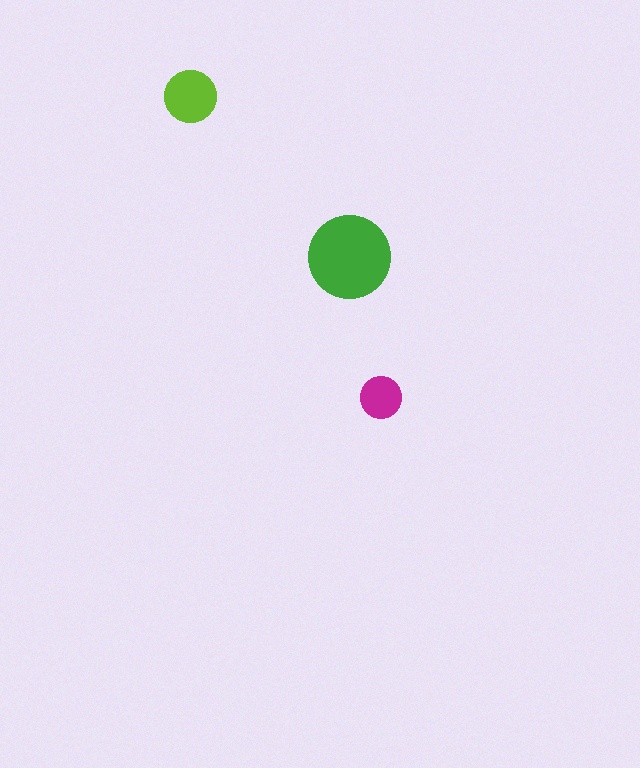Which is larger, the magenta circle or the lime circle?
The lime one.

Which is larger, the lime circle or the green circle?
The green one.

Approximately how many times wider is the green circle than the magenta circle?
About 2 times wider.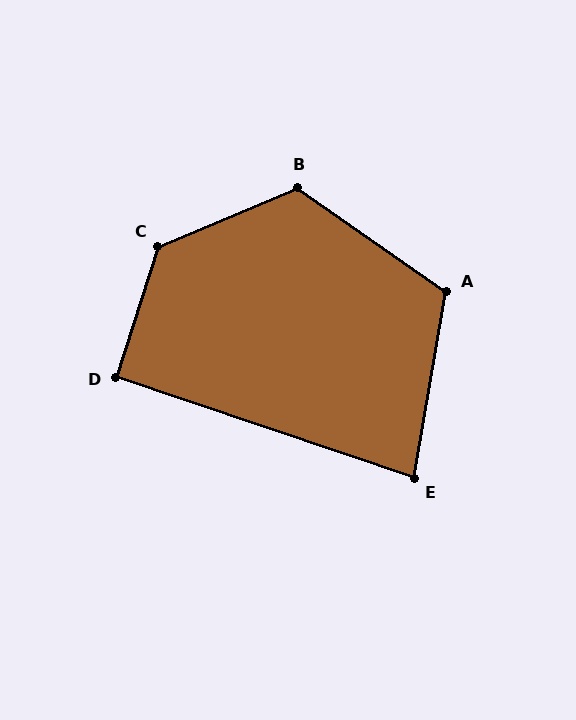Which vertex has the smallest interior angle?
E, at approximately 81 degrees.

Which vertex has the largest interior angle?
C, at approximately 130 degrees.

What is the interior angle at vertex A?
Approximately 115 degrees (obtuse).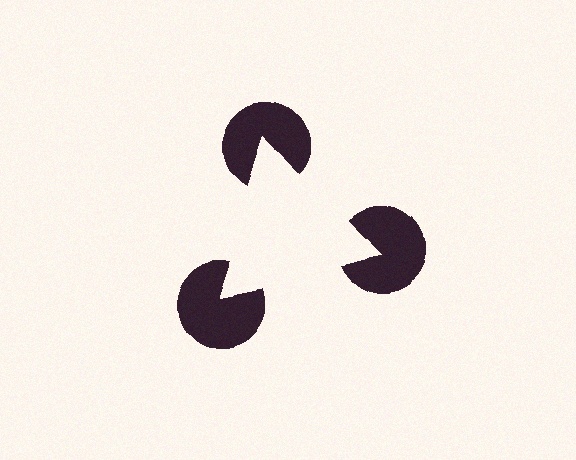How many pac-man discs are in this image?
There are 3 — one at each vertex of the illusory triangle.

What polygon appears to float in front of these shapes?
An illusory triangle — its edges are inferred from the aligned wedge cuts in the pac-man discs, not physically drawn.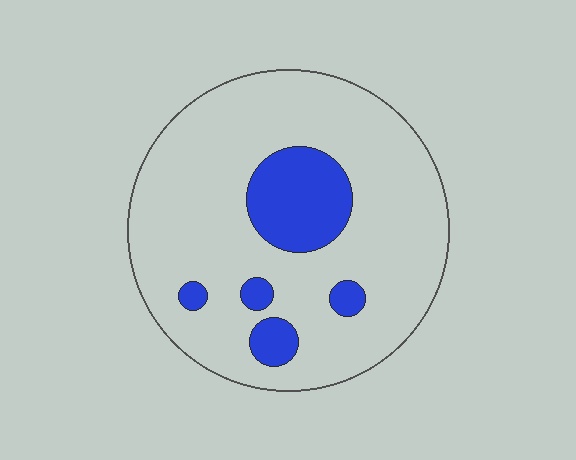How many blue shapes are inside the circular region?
5.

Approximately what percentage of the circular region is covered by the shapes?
Approximately 15%.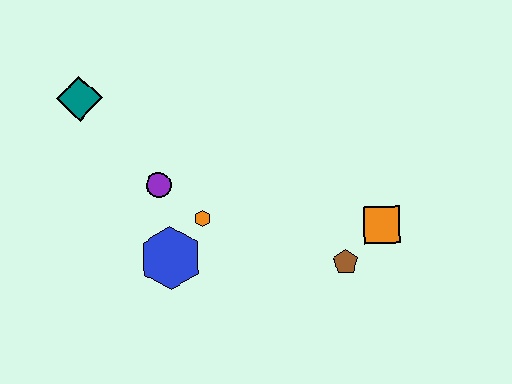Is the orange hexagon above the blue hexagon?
Yes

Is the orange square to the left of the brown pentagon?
No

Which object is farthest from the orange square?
The teal diamond is farthest from the orange square.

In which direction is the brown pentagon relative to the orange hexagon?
The brown pentagon is to the right of the orange hexagon.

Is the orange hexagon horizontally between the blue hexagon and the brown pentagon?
Yes